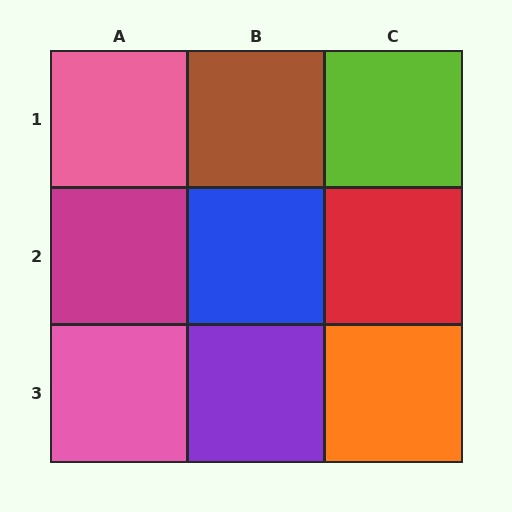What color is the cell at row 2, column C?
Red.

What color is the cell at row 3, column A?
Pink.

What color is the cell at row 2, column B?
Blue.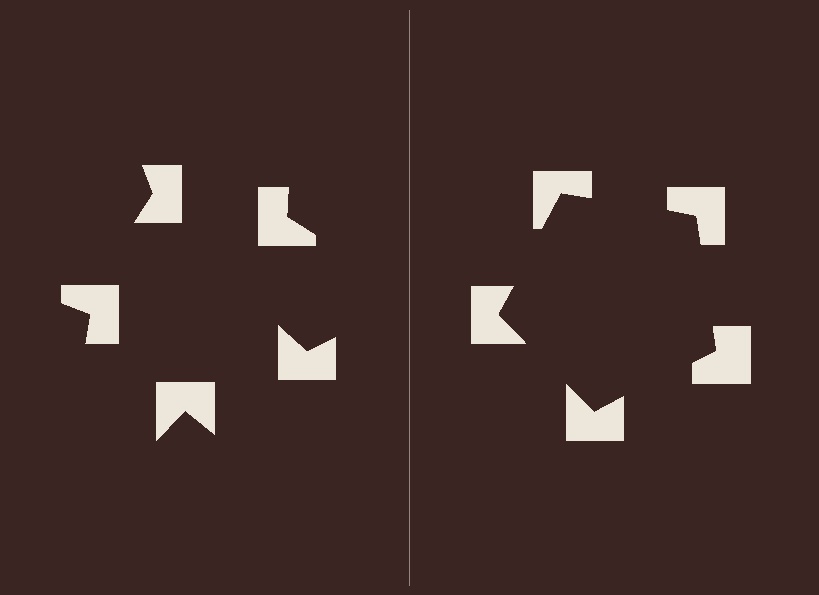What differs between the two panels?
The notched squares are positioned identically on both sides; only the wedge orientations differ. On the right they align to a pentagon; on the left they are misaligned.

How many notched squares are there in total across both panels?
10 — 5 on each side.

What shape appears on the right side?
An illusory pentagon.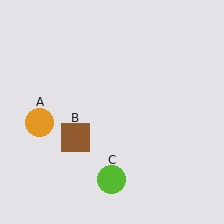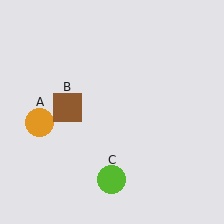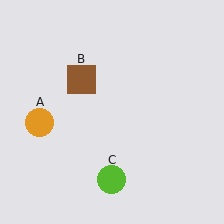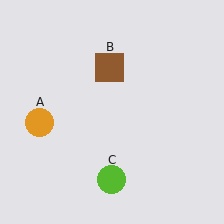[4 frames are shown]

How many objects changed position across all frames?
1 object changed position: brown square (object B).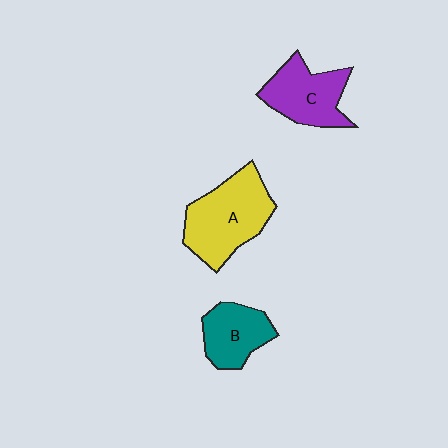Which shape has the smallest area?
Shape B (teal).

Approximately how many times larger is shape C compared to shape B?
Approximately 1.2 times.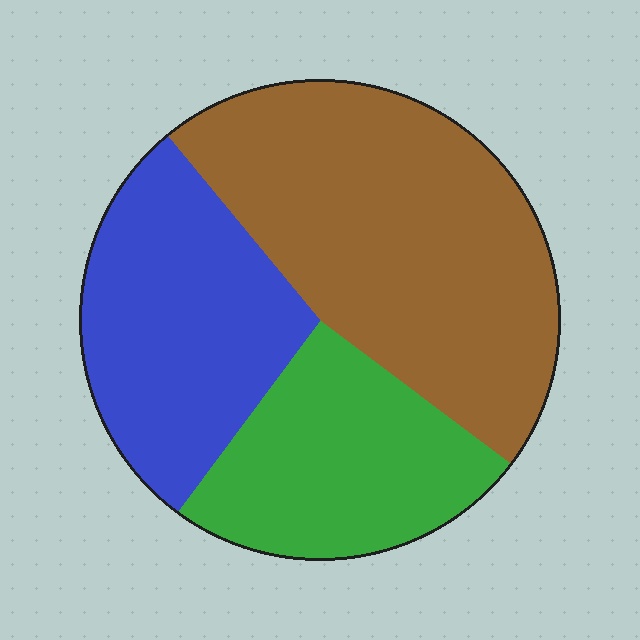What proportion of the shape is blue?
Blue covers roughly 30% of the shape.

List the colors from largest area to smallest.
From largest to smallest: brown, blue, green.